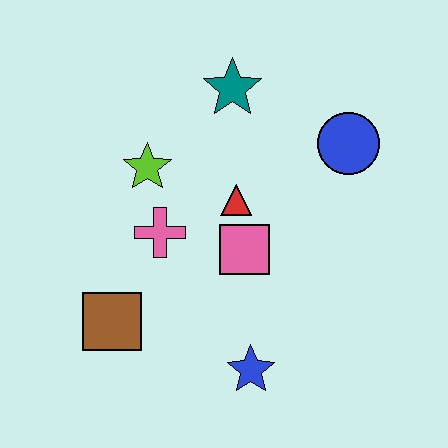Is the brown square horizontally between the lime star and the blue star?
No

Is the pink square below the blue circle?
Yes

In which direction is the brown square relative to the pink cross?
The brown square is below the pink cross.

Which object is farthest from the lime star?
The blue star is farthest from the lime star.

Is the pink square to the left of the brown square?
No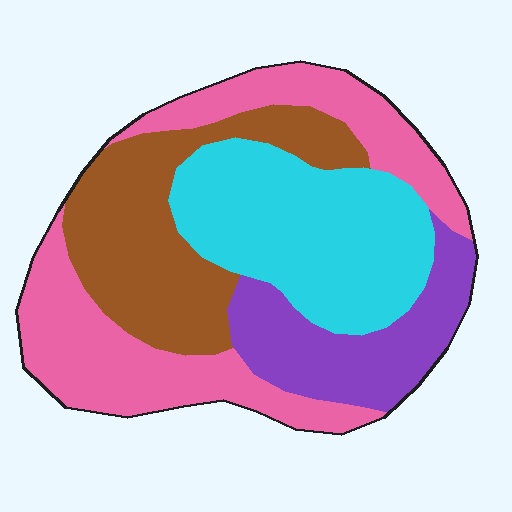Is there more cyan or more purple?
Cyan.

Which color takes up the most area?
Pink, at roughly 30%.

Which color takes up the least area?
Purple, at roughly 15%.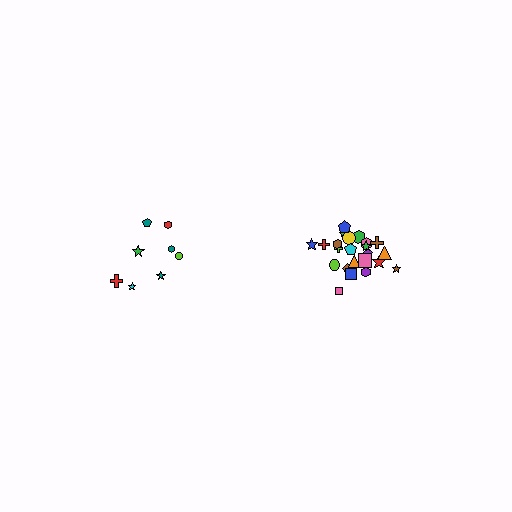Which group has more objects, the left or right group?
The right group.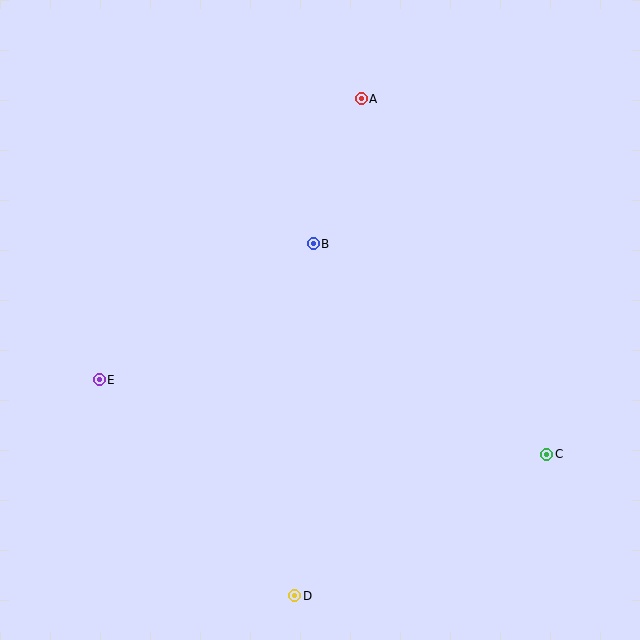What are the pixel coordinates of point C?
Point C is at (547, 454).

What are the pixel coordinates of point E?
Point E is at (99, 380).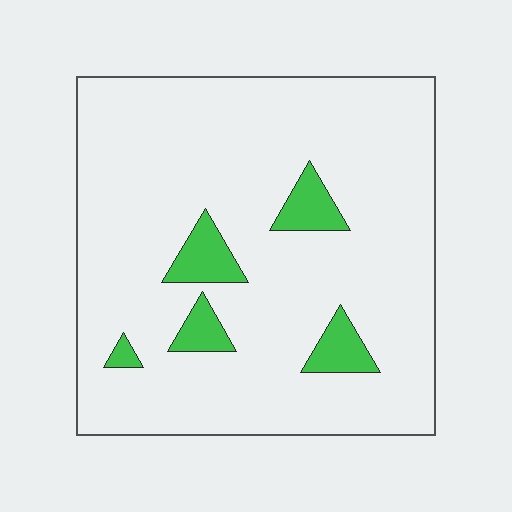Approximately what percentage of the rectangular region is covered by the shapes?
Approximately 10%.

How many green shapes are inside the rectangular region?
5.